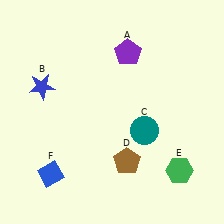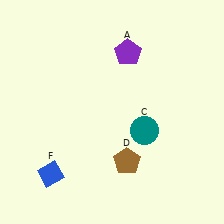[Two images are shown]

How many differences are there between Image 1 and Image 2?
There are 2 differences between the two images.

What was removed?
The green hexagon (E), the blue star (B) were removed in Image 2.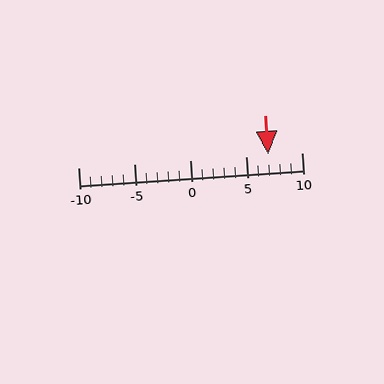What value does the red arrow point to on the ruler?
The red arrow points to approximately 7.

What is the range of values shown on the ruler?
The ruler shows values from -10 to 10.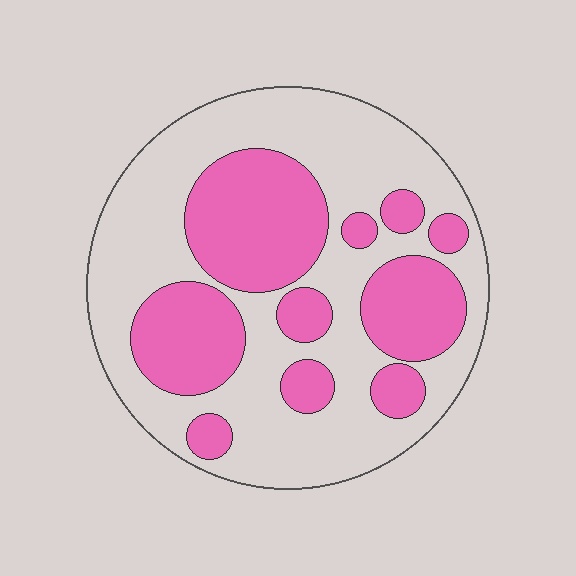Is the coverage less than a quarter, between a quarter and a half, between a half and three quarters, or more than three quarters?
Between a quarter and a half.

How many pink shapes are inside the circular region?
10.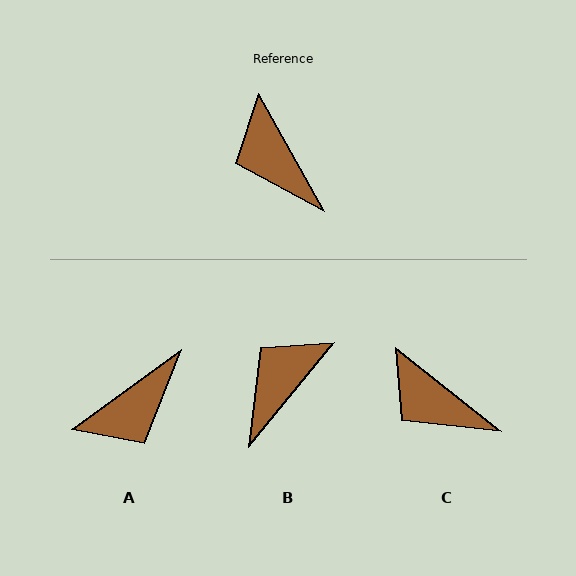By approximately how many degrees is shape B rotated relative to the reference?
Approximately 69 degrees clockwise.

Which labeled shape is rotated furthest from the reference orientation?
A, about 97 degrees away.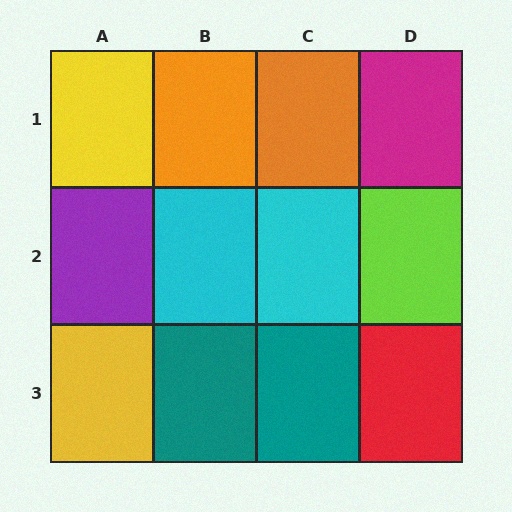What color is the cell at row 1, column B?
Orange.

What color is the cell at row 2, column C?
Cyan.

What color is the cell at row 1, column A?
Yellow.